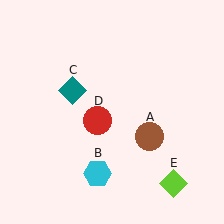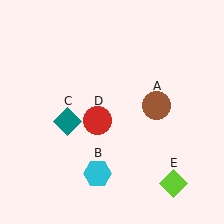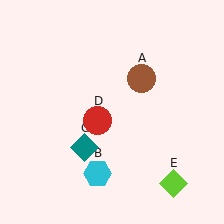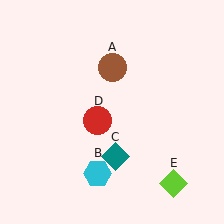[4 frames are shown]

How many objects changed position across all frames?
2 objects changed position: brown circle (object A), teal diamond (object C).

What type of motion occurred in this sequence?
The brown circle (object A), teal diamond (object C) rotated counterclockwise around the center of the scene.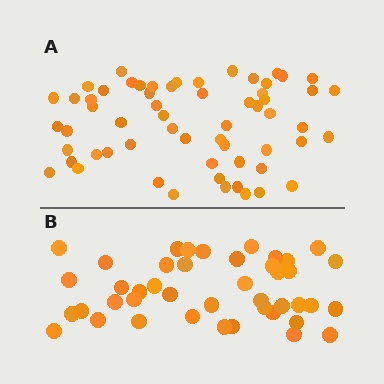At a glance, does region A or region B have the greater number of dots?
Region A (the top region) has more dots.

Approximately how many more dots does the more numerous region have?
Region A has approximately 15 more dots than region B.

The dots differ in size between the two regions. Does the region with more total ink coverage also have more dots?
No. Region B has more total ink coverage because its dots are larger, but region A actually contains more individual dots. Total area can be misleading — the number of items is what matters here.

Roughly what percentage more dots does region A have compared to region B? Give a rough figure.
About 40% more.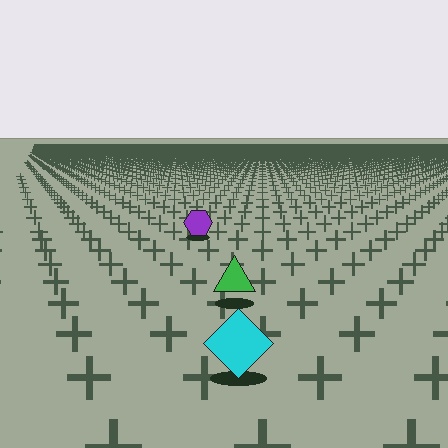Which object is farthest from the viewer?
The purple hexagon is farthest from the viewer. It appears smaller and the ground texture around it is denser.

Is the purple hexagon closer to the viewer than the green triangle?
No. The green triangle is closer — you can tell from the texture gradient: the ground texture is coarser near it.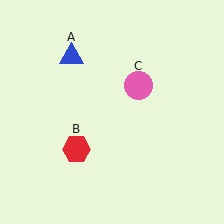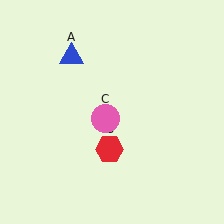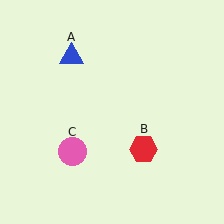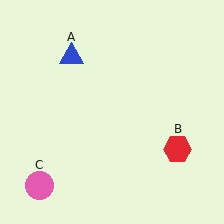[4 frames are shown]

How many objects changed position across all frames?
2 objects changed position: red hexagon (object B), pink circle (object C).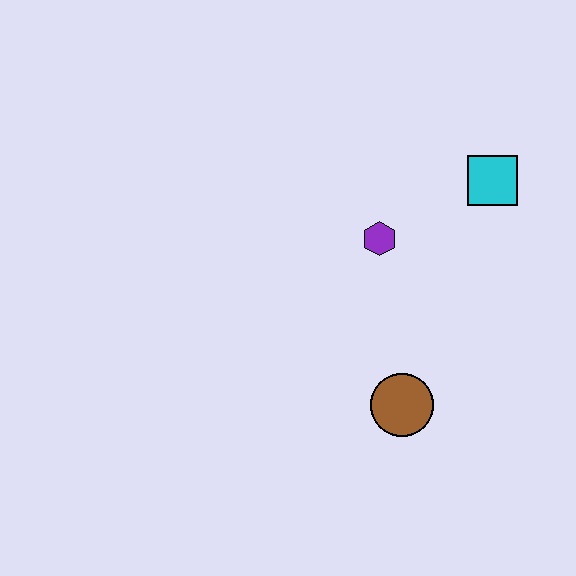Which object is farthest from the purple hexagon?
The brown circle is farthest from the purple hexagon.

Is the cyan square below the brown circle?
No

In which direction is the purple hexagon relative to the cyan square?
The purple hexagon is to the left of the cyan square.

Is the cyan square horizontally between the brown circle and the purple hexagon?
No